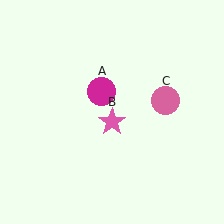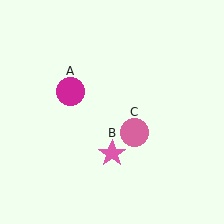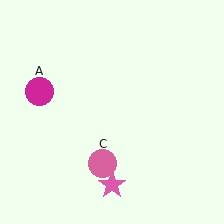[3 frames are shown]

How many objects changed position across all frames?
3 objects changed position: magenta circle (object A), pink star (object B), pink circle (object C).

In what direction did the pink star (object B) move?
The pink star (object B) moved down.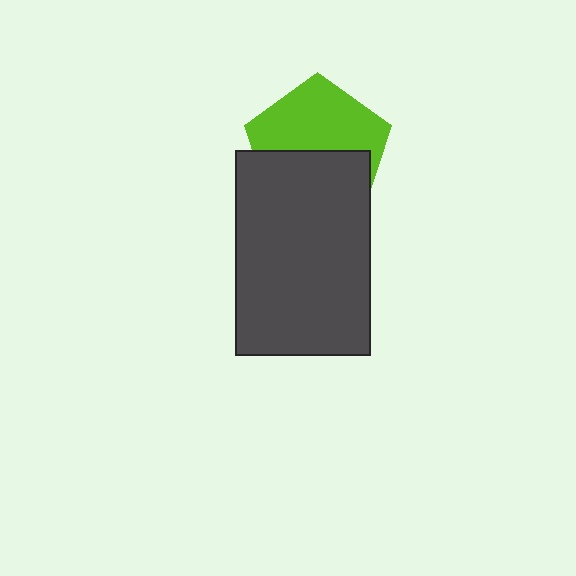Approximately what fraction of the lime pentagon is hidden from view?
Roughly 47% of the lime pentagon is hidden behind the dark gray rectangle.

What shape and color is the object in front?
The object in front is a dark gray rectangle.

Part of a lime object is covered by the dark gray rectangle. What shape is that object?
It is a pentagon.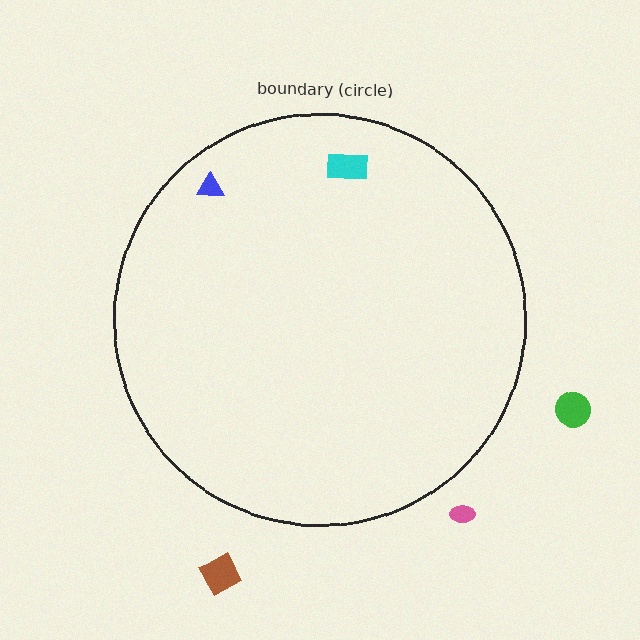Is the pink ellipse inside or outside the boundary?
Outside.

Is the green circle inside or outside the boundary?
Outside.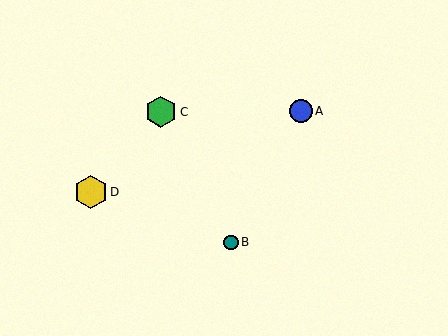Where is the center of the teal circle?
The center of the teal circle is at (231, 242).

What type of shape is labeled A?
Shape A is a blue circle.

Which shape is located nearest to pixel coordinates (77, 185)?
The yellow hexagon (labeled D) at (91, 192) is nearest to that location.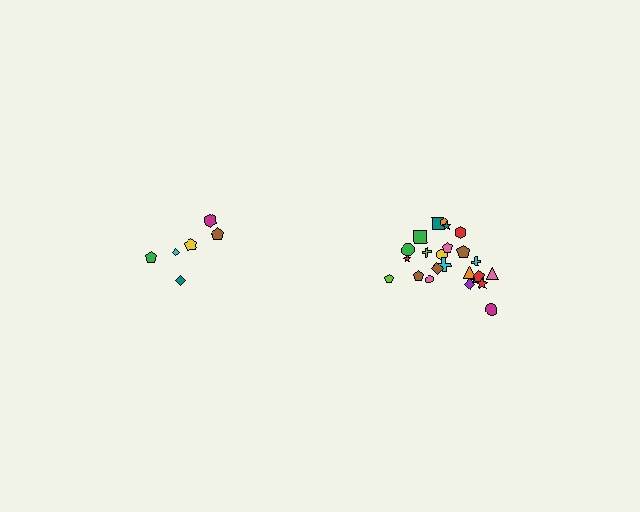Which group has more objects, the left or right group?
The right group.